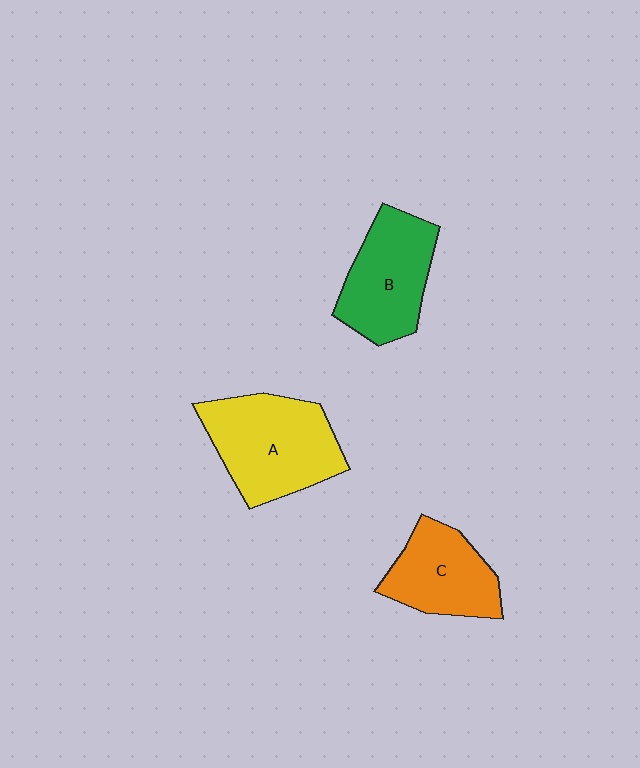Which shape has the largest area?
Shape A (yellow).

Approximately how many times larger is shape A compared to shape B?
Approximately 1.2 times.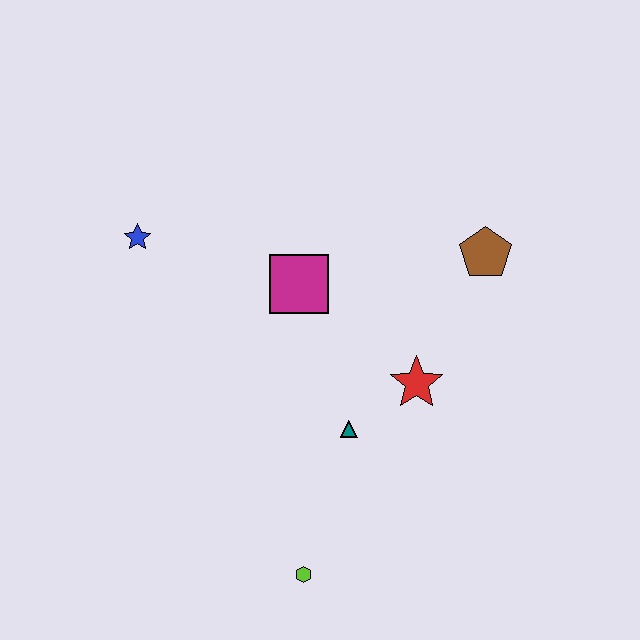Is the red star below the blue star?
Yes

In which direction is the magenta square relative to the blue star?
The magenta square is to the right of the blue star.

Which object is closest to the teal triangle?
The red star is closest to the teal triangle.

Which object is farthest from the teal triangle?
The blue star is farthest from the teal triangle.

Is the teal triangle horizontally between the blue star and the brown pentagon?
Yes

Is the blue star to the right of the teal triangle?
No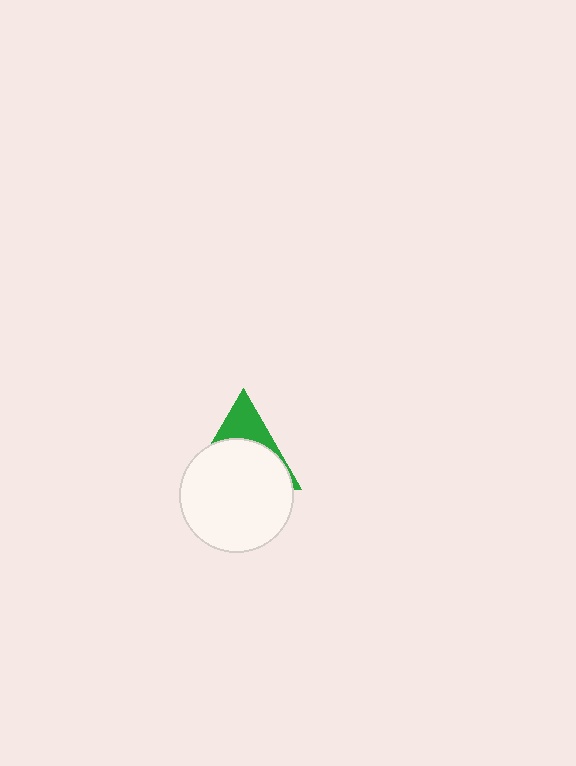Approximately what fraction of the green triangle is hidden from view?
Roughly 69% of the green triangle is hidden behind the white circle.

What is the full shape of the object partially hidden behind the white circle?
The partially hidden object is a green triangle.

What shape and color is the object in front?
The object in front is a white circle.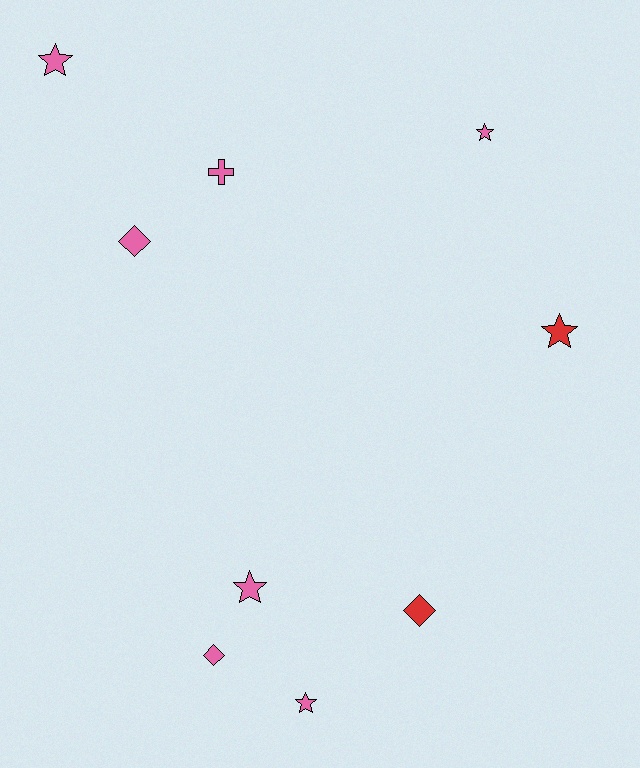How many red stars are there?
There is 1 red star.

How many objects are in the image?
There are 9 objects.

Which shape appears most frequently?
Star, with 5 objects.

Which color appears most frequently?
Pink, with 7 objects.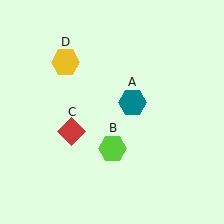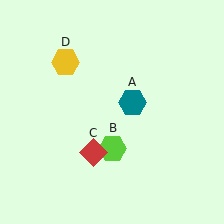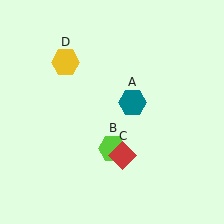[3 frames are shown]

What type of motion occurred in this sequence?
The red diamond (object C) rotated counterclockwise around the center of the scene.